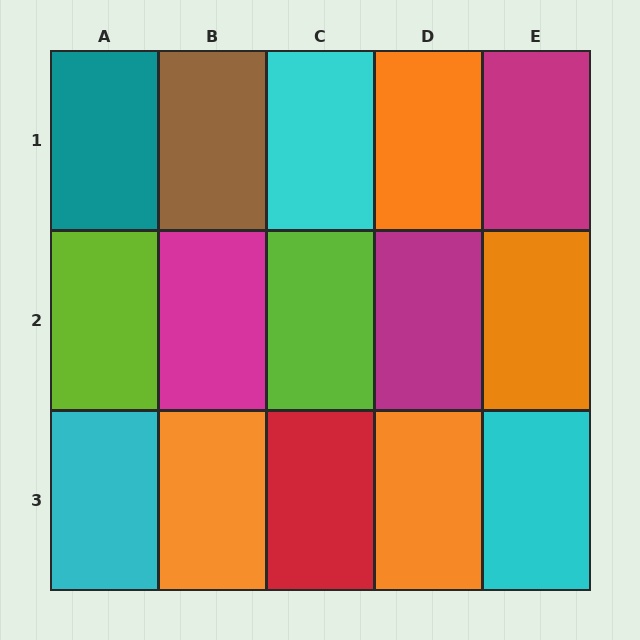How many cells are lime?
2 cells are lime.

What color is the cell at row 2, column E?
Orange.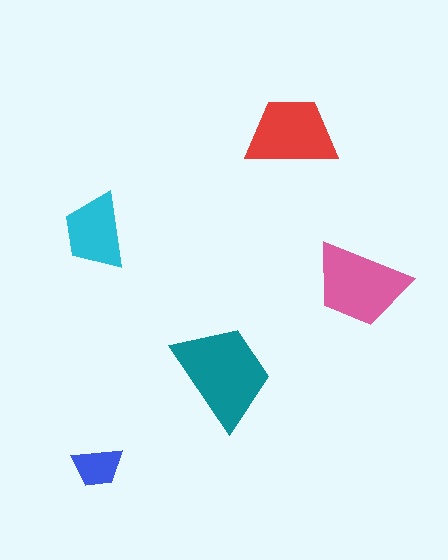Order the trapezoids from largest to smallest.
the teal one, the pink one, the red one, the cyan one, the blue one.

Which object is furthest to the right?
The pink trapezoid is rightmost.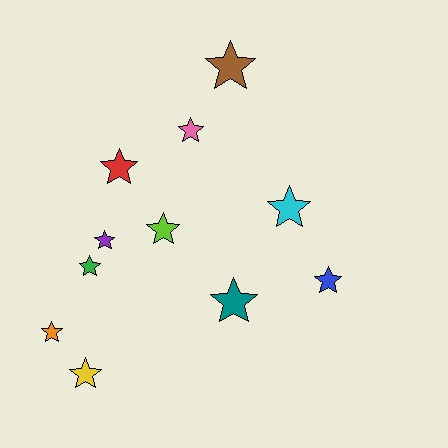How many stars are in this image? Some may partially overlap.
There are 11 stars.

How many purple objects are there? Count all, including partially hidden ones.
There is 1 purple object.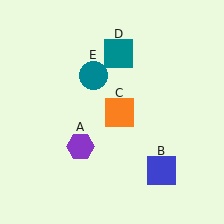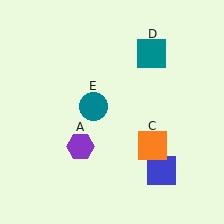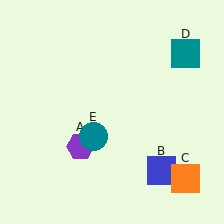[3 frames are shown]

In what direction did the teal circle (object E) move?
The teal circle (object E) moved down.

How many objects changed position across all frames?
3 objects changed position: orange square (object C), teal square (object D), teal circle (object E).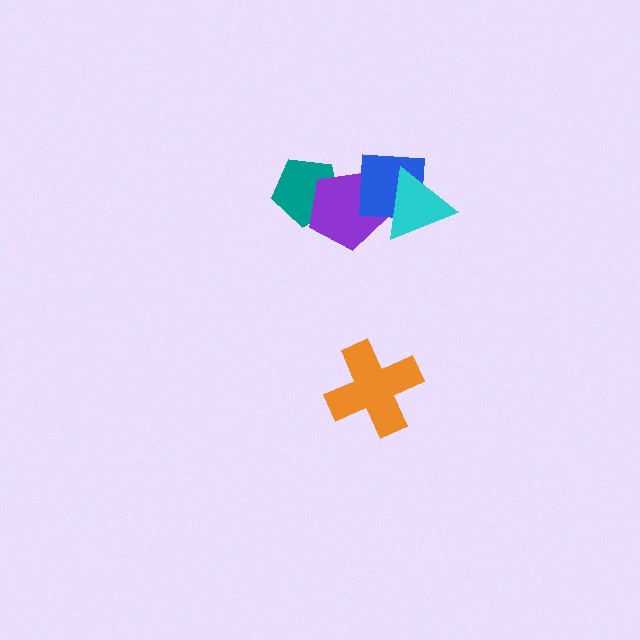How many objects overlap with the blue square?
2 objects overlap with the blue square.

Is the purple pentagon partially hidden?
Yes, it is partially covered by another shape.